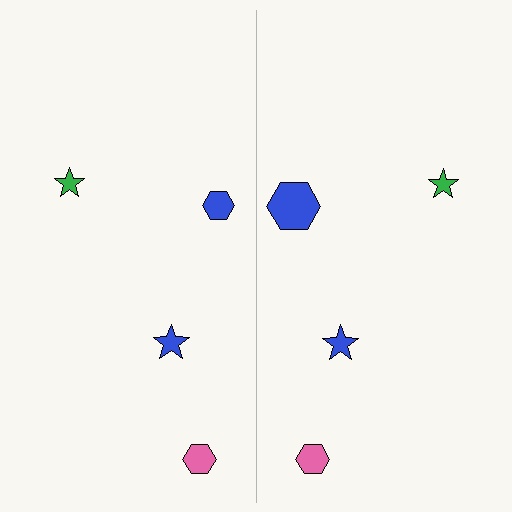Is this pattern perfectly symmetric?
No, the pattern is not perfectly symmetric. The blue hexagon on the right side has a different size than its mirror counterpart.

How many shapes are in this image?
There are 8 shapes in this image.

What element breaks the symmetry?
The blue hexagon on the right side has a different size than its mirror counterpart.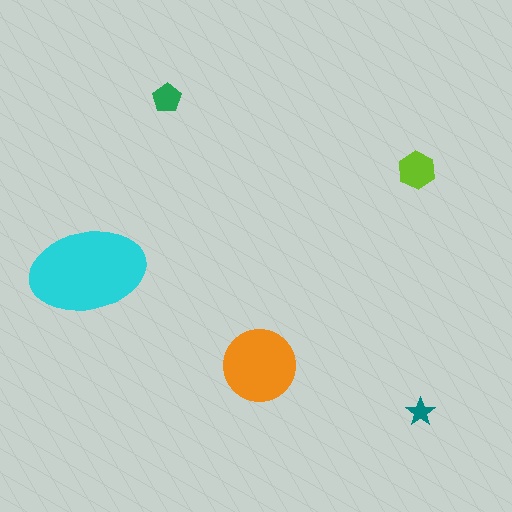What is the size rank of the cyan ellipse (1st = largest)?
1st.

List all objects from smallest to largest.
The teal star, the green pentagon, the lime hexagon, the orange circle, the cyan ellipse.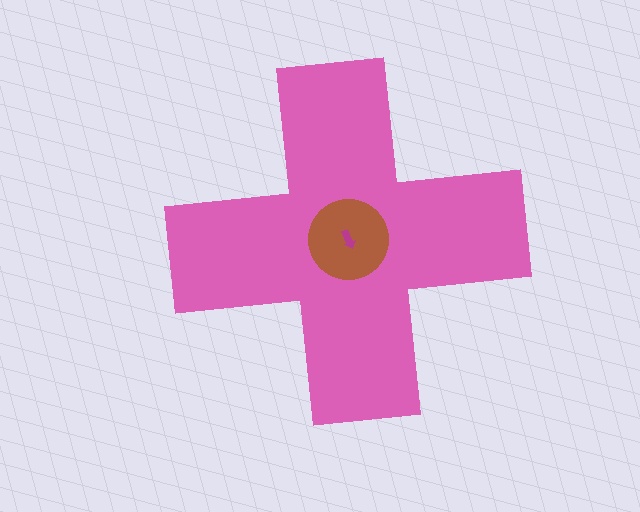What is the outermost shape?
The pink cross.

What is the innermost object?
The magenta arrow.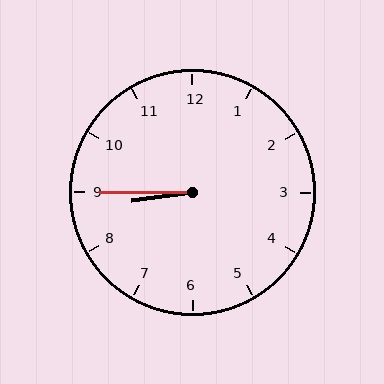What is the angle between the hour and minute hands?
Approximately 8 degrees.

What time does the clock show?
8:45.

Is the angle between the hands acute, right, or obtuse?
It is acute.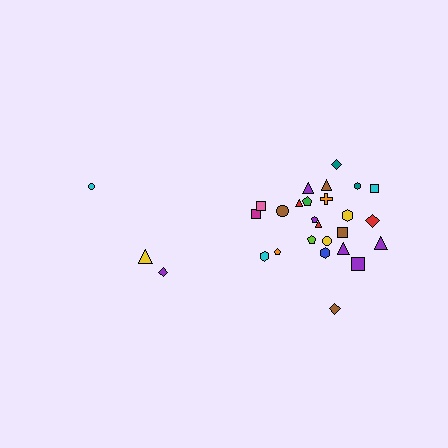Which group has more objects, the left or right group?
The right group.